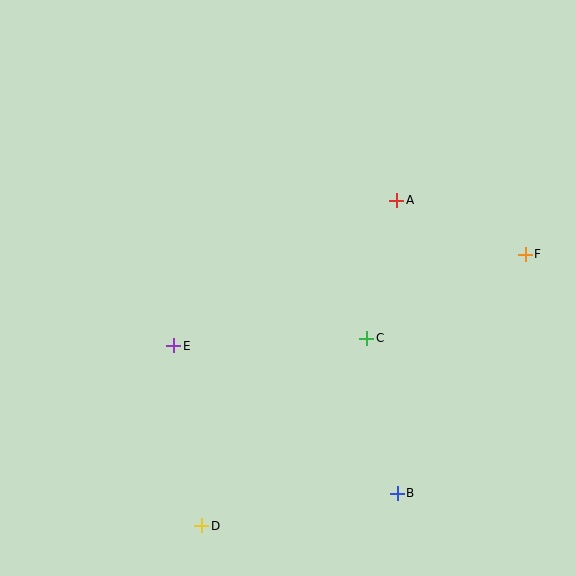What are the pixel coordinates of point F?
Point F is at (525, 254).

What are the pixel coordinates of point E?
Point E is at (174, 346).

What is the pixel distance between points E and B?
The distance between E and B is 268 pixels.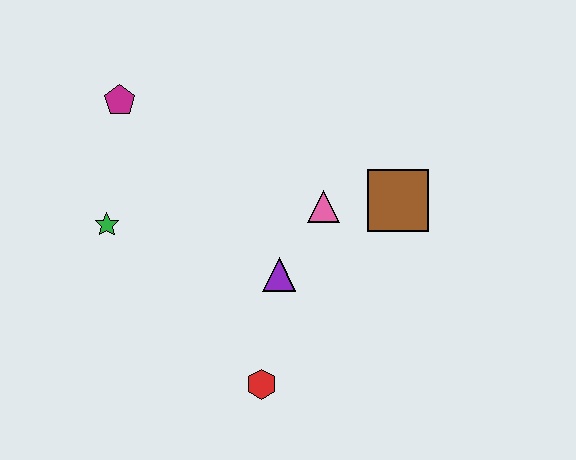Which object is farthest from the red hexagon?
The magenta pentagon is farthest from the red hexagon.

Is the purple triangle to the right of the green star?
Yes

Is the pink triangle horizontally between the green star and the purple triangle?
No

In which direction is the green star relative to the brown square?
The green star is to the left of the brown square.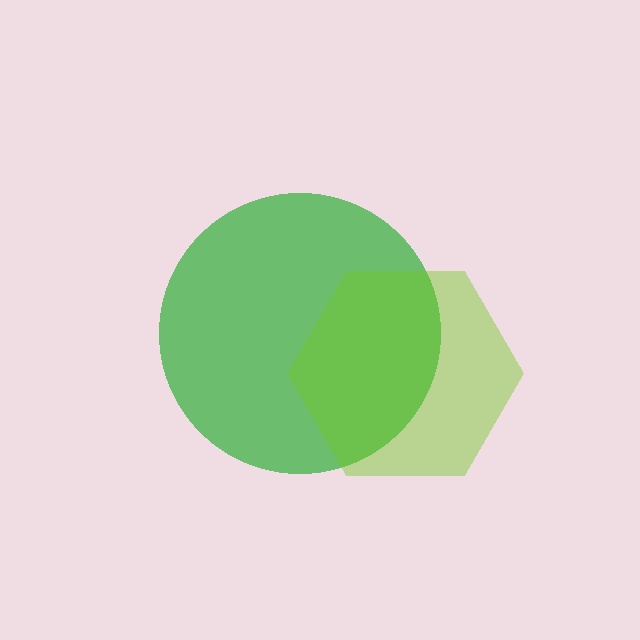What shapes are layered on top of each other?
The layered shapes are: a green circle, a lime hexagon.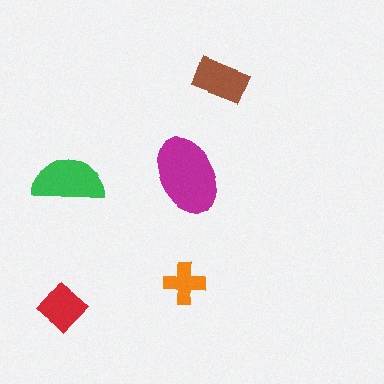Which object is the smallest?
The orange cross.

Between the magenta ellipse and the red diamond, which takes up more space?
The magenta ellipse.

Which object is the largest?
The magenta ellipse.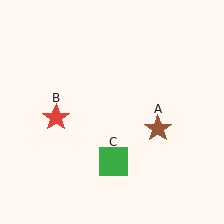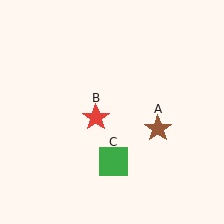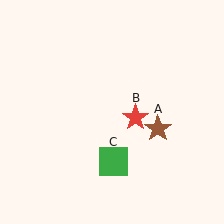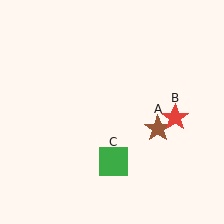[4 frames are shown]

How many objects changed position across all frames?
1 object changed position: red star (object B).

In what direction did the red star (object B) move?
The red star (object B) moved right.